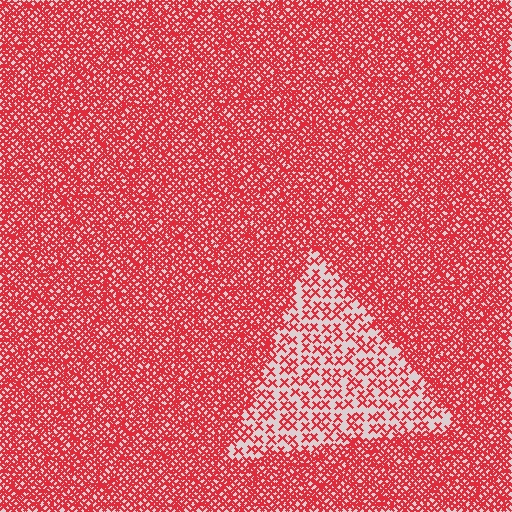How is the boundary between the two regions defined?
The boundary is defined by a change in element density (approximately 2.9x ratio). All elements are the same color, size, and shape.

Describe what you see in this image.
The image contains small red elements arranged at two different densities. A triangle-shaped region is visible where the elements are less densely packed than the surrounding area.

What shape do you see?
I see a triangle.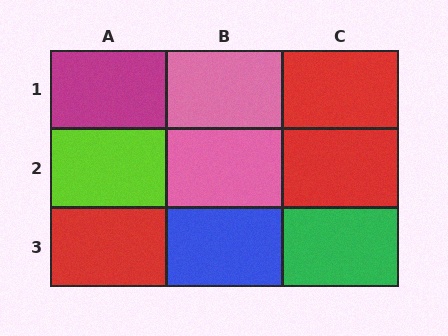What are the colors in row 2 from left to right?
Lime, pink, red.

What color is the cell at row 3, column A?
Red.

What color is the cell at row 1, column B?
Pink.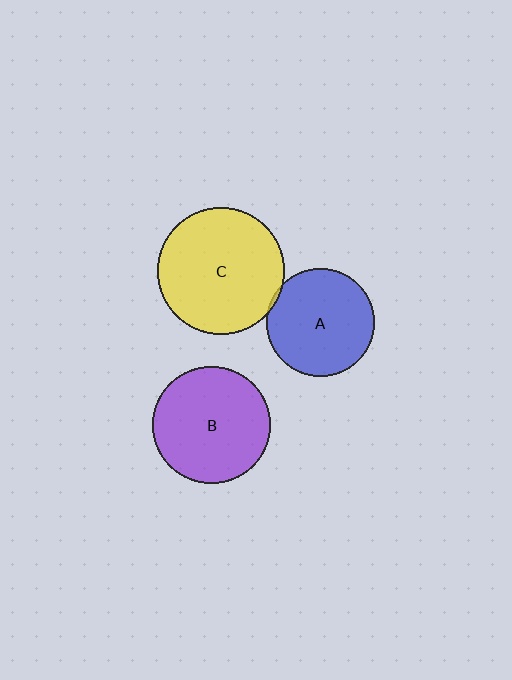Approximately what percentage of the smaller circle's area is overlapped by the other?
Approximately 5%.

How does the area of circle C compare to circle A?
Approximately 1.4 times.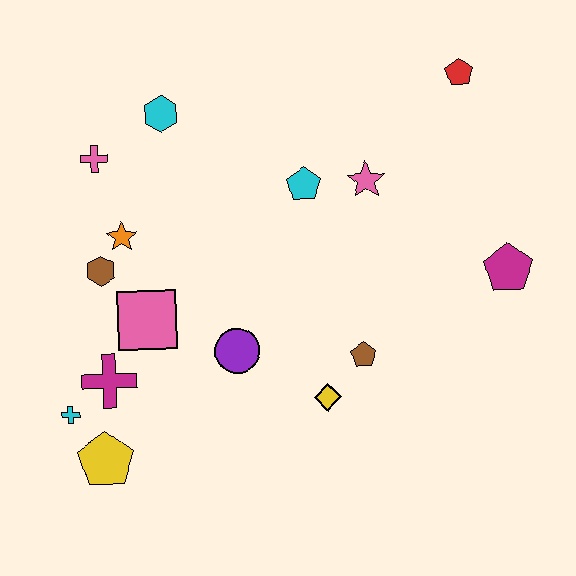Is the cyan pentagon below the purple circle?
No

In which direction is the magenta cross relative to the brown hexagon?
The magenta cross is below the brown hexagon.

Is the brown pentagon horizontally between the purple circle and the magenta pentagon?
Yes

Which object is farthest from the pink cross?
The magenta pentagon is farthest from the pink cross.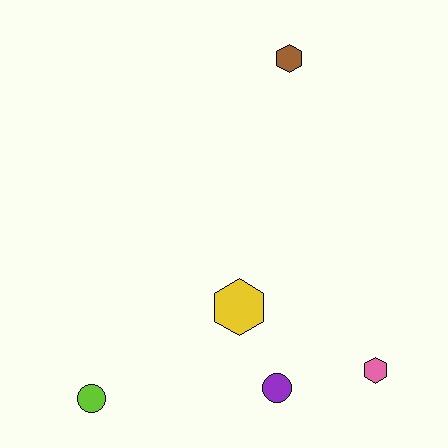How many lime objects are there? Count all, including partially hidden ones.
There is 1 lime object.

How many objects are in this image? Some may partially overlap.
There are 5 objects.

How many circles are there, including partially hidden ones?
There are 2 circles.